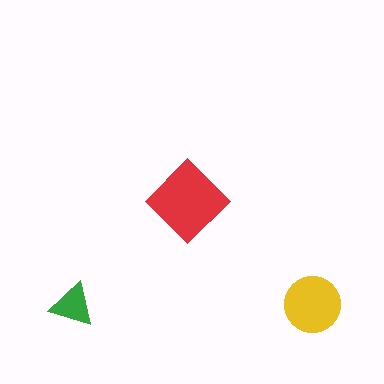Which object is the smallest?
The green triangle.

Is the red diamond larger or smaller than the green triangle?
Larger.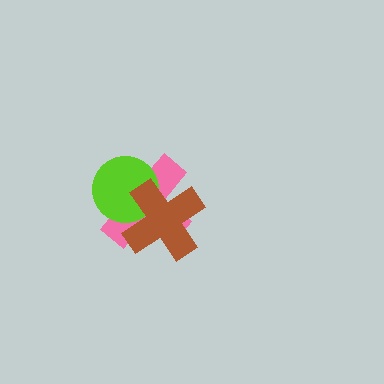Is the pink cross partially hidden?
Yes, it is partially covered by another shape.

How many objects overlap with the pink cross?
2 objects overlap with the pink cross.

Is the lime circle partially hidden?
Yes, it is partially covered by another shape.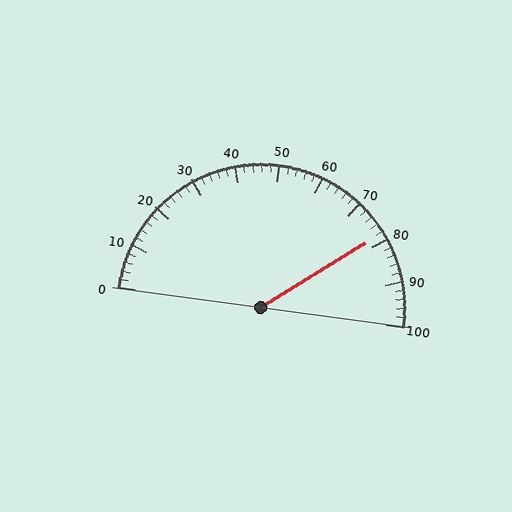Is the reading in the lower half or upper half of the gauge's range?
The reading is in the upper half of the range (0 to 100).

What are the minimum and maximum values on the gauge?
The gauge ranges from 0 to 100.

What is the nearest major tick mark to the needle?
The nearest major tick mark is 80.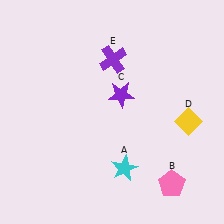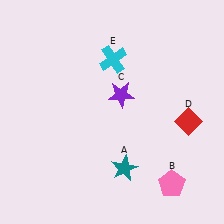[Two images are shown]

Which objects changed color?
A changed from cyan to teal. D changed from yellow to red. E changed from purple to cyan.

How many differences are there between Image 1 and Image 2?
There are 3 differences between the two images.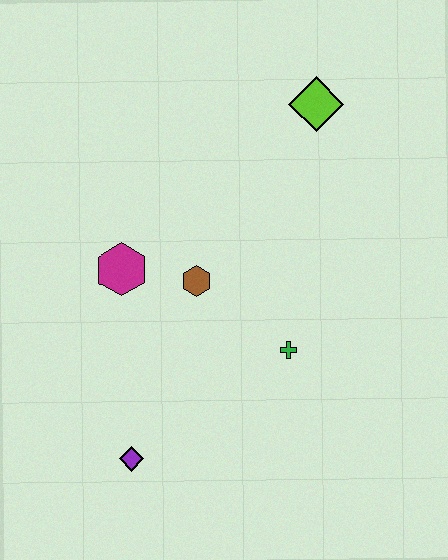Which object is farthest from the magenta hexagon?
The lime diamond is farthest from the magenta hexagon.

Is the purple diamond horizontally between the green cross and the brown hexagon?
No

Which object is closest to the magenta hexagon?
The brown hexagon is closest to the magenta hexagon.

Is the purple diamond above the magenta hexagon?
No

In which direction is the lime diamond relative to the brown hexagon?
The lime diamond is above the brown hexagon.